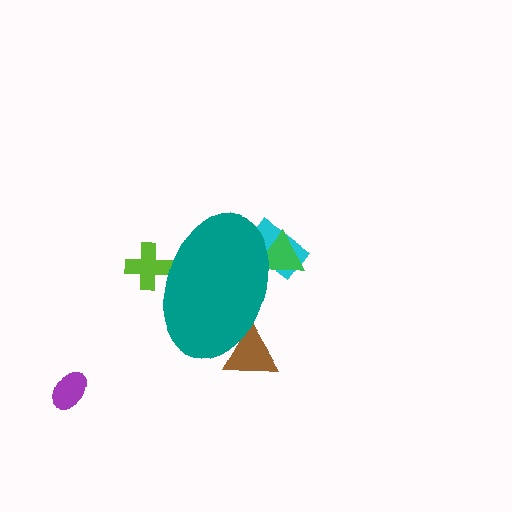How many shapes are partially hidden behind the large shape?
4 shapes are partially hidden.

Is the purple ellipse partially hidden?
No, the purple ellipse is fully visible.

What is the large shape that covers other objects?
A teal ellipse.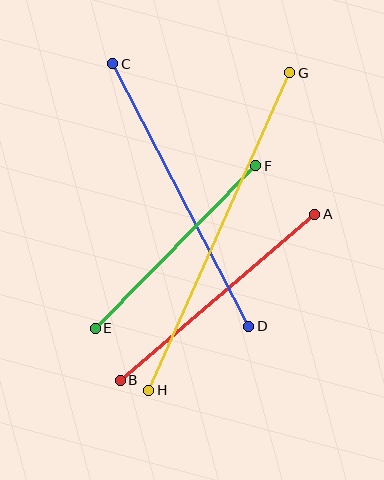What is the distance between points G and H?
The distance is approximately 348 pixels.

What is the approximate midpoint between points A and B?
The midpoint is at approximately (217, 297) pixels.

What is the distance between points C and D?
The distance is approximately 295 pixels.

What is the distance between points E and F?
The distance is approximately 228 pixels.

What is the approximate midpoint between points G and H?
The midpoint is at approximately (219, 231) pixels.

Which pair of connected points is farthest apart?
Points G and H are farthest apart.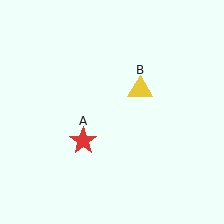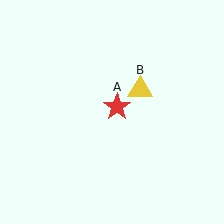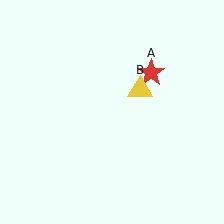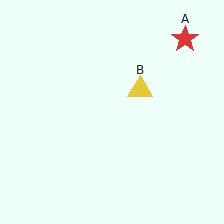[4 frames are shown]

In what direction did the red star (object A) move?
The red star (object A) moved up and to the right.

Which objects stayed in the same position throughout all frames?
Yellow triangle (object B) remained stationary.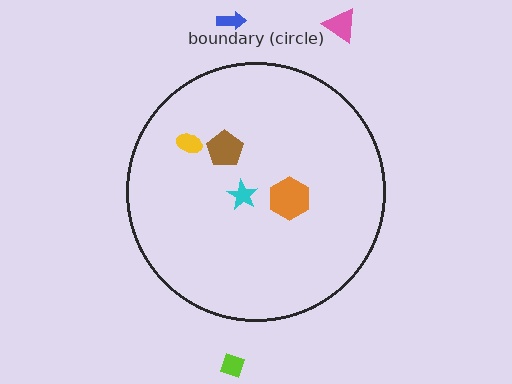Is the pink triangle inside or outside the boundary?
Outside.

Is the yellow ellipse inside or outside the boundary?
Inside.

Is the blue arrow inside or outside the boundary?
Outside.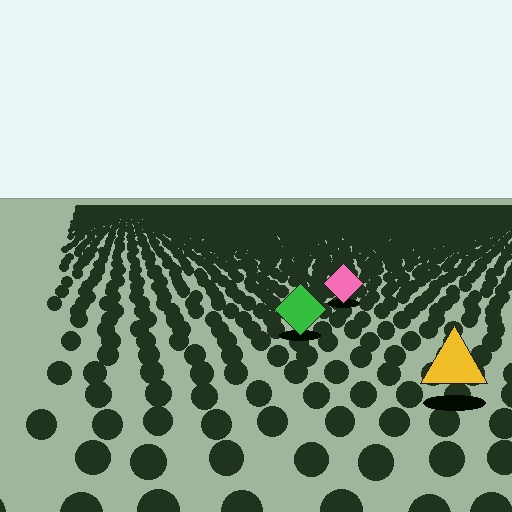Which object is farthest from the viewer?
The pink diamond is farthest from the viewer. It appears smaller and the ground texture around it is denser.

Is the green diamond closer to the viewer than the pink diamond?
Yes. The green diamond is closer — you can tell from the texture gradient: the ground texture is coarser near it.